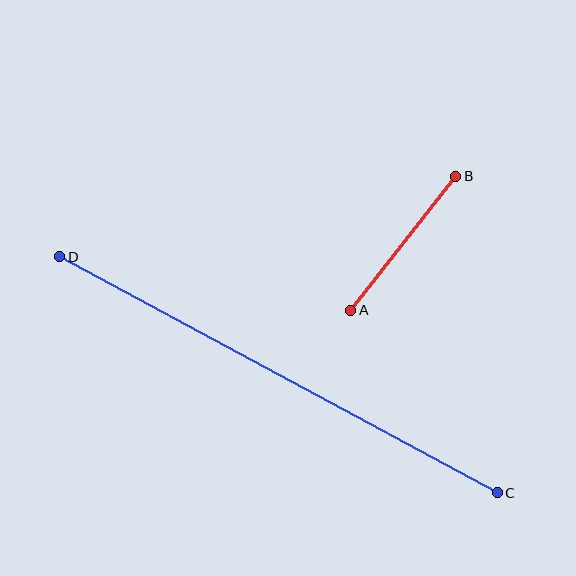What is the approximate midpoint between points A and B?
The midpoint is at approximately (403, 243) pixels.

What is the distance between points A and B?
The distance is approximately 170 pixels.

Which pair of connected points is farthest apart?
Points C and D are farthest apart.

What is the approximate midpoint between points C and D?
The midpoint is at approximately (278, 375) pixels.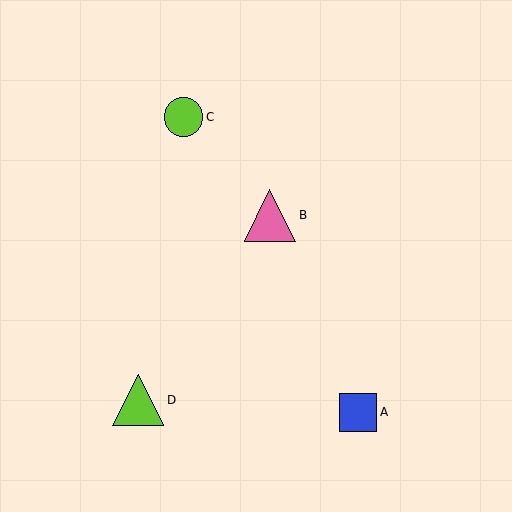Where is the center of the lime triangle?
The center of the lime triangle is at (138, 400).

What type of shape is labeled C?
Shape C is a lime circle.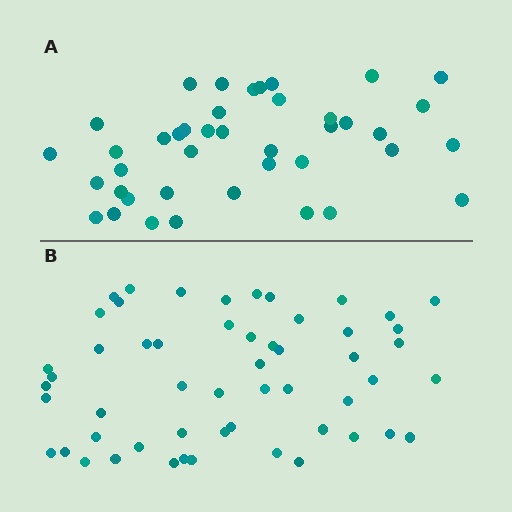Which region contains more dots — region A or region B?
Region B (the bottom region) has more dots.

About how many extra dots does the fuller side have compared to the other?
Region B has approximately 15 more dots than region A.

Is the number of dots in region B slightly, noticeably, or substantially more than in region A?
Region B has noticeably more, but not dramatically so. The ratio is roughly 1.3 to 1.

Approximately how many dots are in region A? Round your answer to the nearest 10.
About 40 dots. (The exact count is 41, which rounds to 40.)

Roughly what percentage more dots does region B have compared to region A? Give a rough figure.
About 30% more.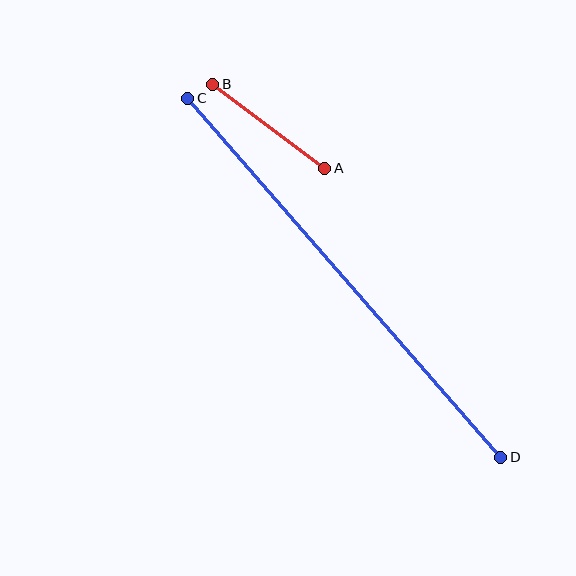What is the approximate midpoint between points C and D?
The midpoint is at approximately (344, 278) pixels.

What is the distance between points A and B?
The distance is approximately 140 pixels.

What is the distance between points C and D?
The distance is approximately 476 pixels.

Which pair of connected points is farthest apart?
Points C and D are farthest apart.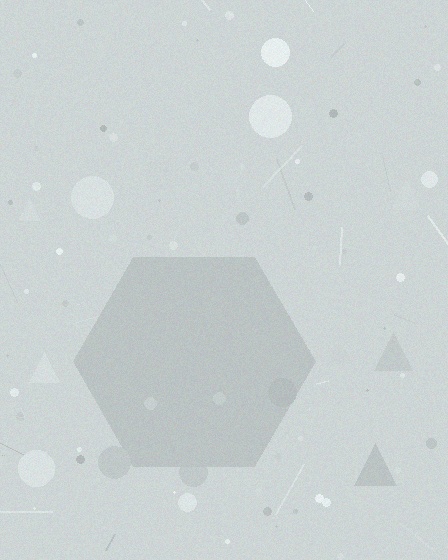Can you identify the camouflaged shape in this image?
The camouflaged shape is a hexagon.